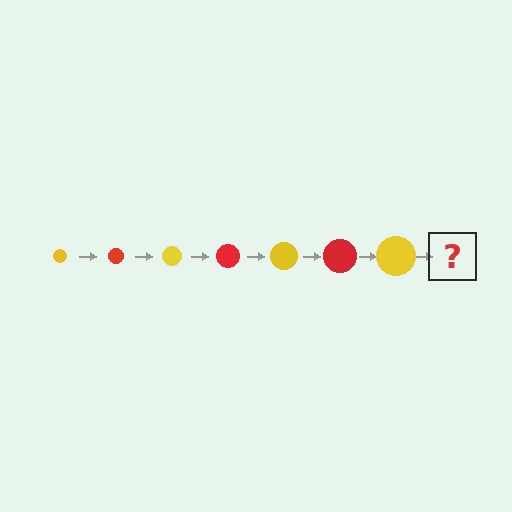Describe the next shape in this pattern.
It should be a red circle, larger than the previous one.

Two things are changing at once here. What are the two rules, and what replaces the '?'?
The two rules are that the circle grows larger each step and the color cycles through yellow and red. The '?' should be a red circle, larger than the previous one.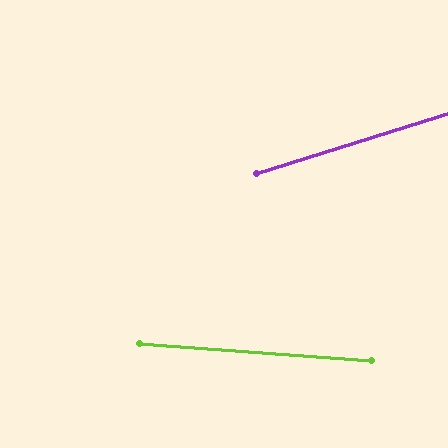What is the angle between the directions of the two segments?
Approximately 21 degrees.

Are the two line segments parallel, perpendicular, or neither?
Neither parallel nor perpendicular — they differ by about 21°.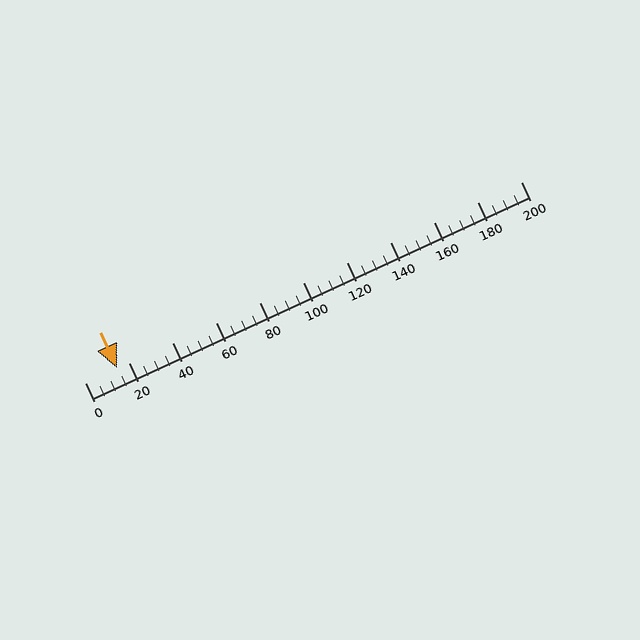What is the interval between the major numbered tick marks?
The major tick marks are spaced 20 units apart.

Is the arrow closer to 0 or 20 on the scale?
The arrow is closer to 20.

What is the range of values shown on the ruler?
The ruler shows values from 0 to 200.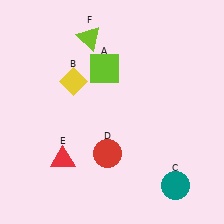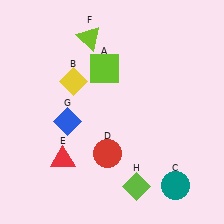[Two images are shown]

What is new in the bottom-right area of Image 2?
A lime diamond (H) was added in the bottom-right area of Image 2.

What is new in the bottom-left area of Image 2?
A blue diamond (G) was added in the bottom-left area of Image 2.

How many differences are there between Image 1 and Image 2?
There are 2 differences between the two images.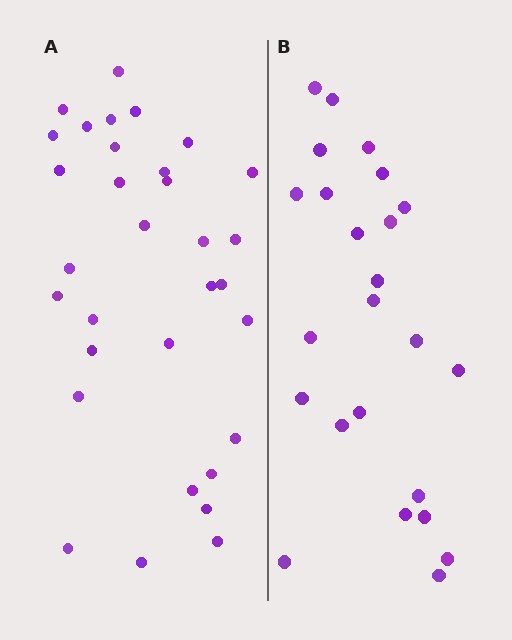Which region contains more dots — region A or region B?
Region A (the left region) has more dots.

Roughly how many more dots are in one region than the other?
Region A has roughly 8 or so more dots than region B.